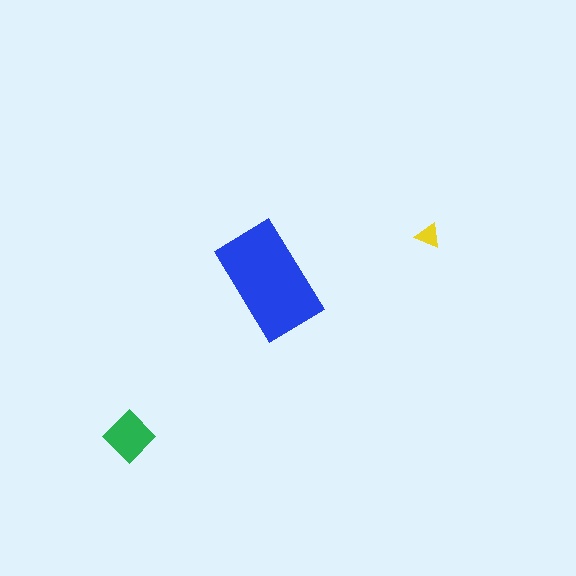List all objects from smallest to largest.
The yellow triangle, the green diamond, the blue rectangle.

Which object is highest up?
The yellow triangle is topmost.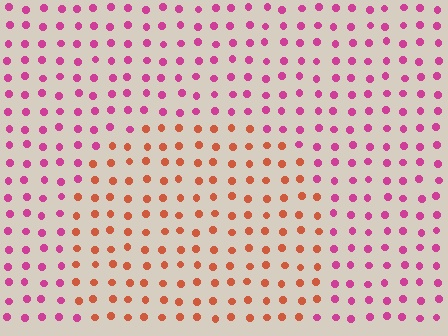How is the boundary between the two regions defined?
The boundary is defined purely by a slight shift in hue (about 49 degrees). Spacing, size, and orientation are identical on both sides.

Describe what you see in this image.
The image is filled with small magenta elements in a uniform arrangement. A circle-shaped region is visible where the elements are tinted to a slightly different hue, forming a subtle color boundary.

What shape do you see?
I see a circle.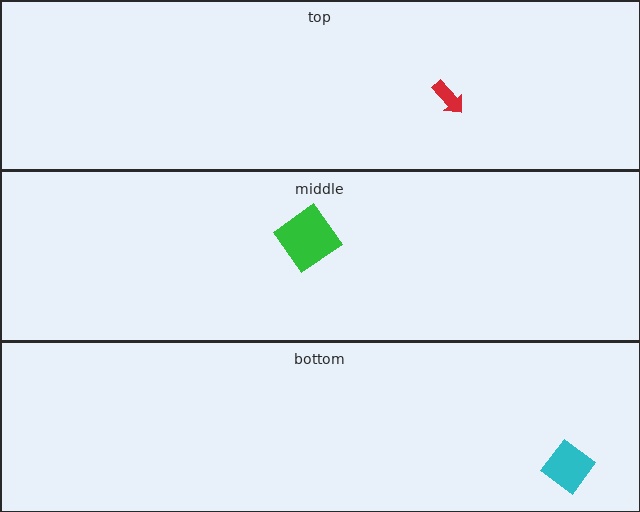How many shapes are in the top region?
1.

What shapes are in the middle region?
The green diamond.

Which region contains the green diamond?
The middle region.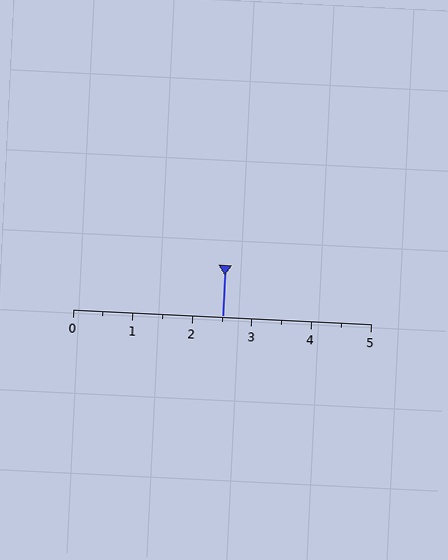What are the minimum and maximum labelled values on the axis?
The axis runs from 0 to 5.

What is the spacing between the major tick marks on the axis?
The major ticks are spaced 1 apart.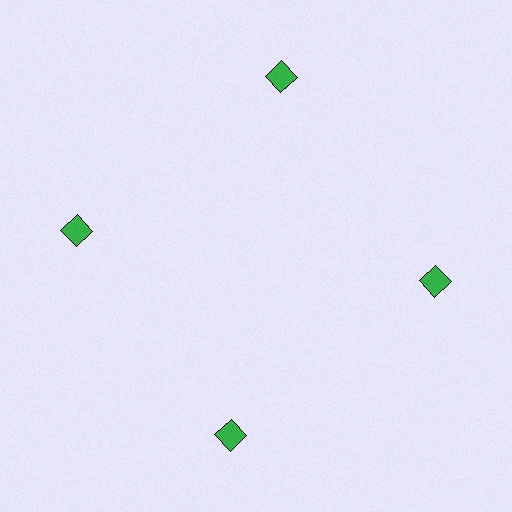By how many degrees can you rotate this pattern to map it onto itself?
The pattern maps onto itself every 90 degrees of rotation.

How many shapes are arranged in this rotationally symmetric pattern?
There are 4 shapes, arranged in 4 groups of 1.